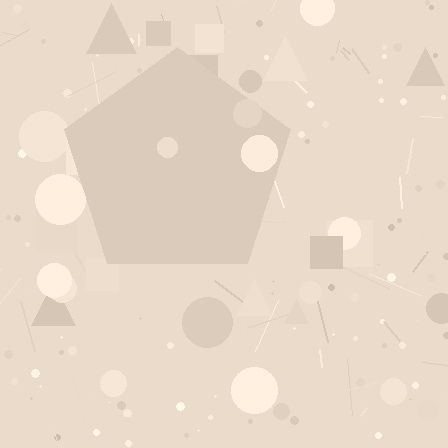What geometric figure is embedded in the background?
A pentagon is embedded in the background.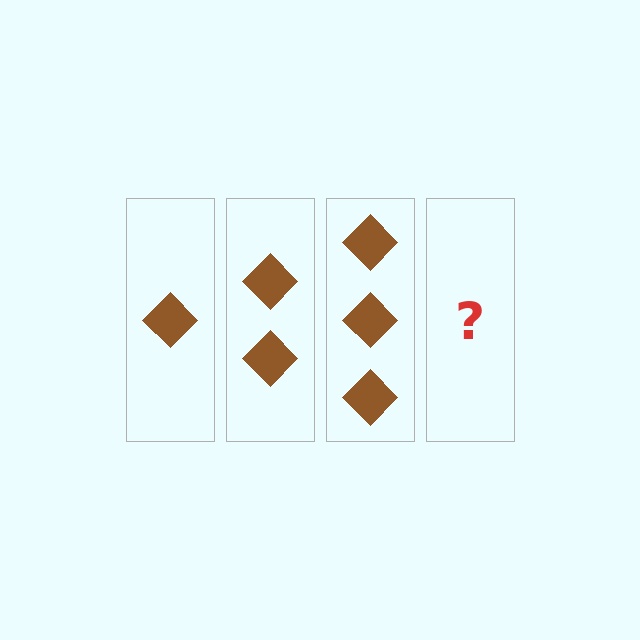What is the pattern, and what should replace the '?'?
The pattern is that each step adds one more diamond. The '?' should be 4 diamonds.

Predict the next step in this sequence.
The next step is 4 diamonds.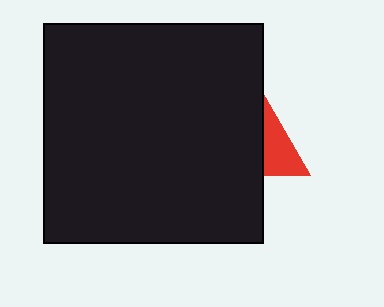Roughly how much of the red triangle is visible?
A small part of it is visible (roughly 31%).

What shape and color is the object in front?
The object in front is a black square.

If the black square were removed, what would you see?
You would see the complete red triangle.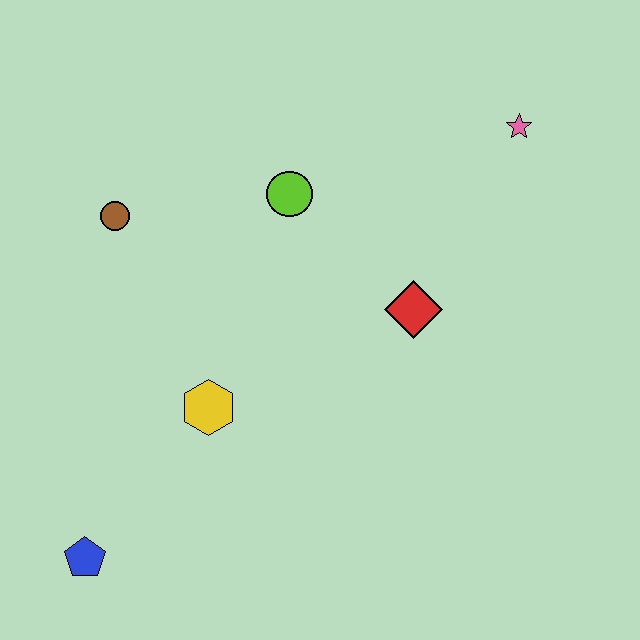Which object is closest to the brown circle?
The lime circle is closest to the brown circle.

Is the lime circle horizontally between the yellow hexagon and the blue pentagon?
No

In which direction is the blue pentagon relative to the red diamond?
The blue pentagon is to the left of the red diamond.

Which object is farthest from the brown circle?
The pink star is farthest from the brown circle.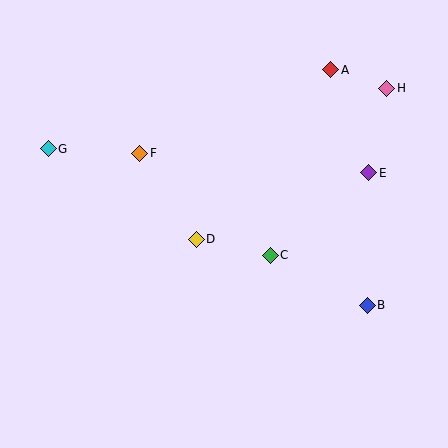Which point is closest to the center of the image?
Point D at (196, 239) is closest to the center.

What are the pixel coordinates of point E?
Point E is at (369, 173).